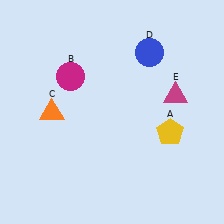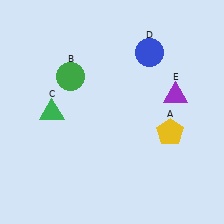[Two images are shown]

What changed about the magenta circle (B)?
In Image 1, B is magenta. In Image 2, it changed to green.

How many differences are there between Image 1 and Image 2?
There are 3 differences between the two images.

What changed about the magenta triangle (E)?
In Image 1, E is magenta. In Image 2, it changed to purple.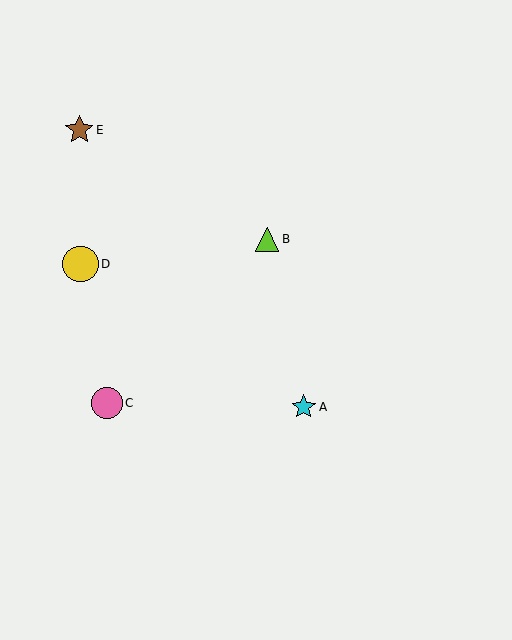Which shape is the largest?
The yellow circle (labeled D) is the largest.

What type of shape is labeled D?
Shape D is a yellow circle.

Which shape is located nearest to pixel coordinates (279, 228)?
The lime triangle (labeled B) at (267, 239) is nearest to that location.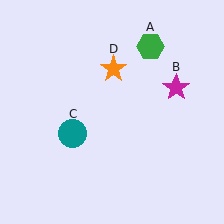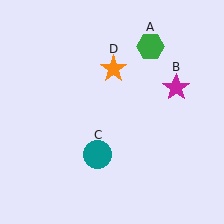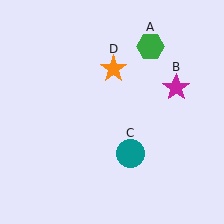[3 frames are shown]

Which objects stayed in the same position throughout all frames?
Green hexagon (object A) and magenta star (object B) and orange star (object D) remained stationary.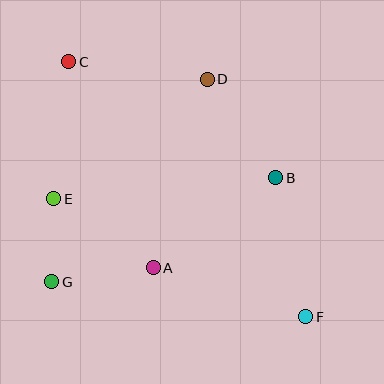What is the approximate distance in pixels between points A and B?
The distance between A and B is approximately 152 pixels.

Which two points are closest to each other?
Points E and G are closest to each other.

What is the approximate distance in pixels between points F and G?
The distance between F and G is approximately 256 pixels.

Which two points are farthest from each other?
Points C and F are farthest from each other.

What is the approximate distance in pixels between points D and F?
The distance between D and F is approximately 257 pixels.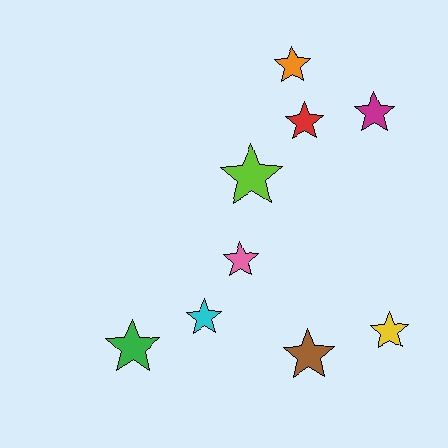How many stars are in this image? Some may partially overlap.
There are 9 stars.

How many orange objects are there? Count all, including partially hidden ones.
There is 1 orange object.